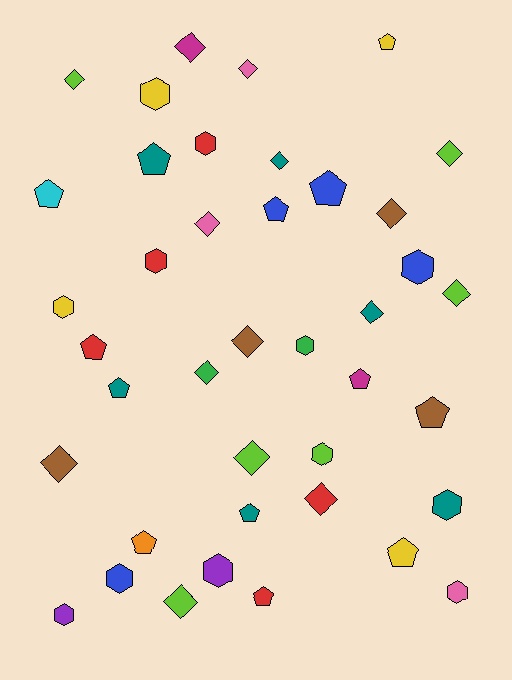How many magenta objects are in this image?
There are 2 magenta objects.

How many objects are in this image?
There are 40 objects.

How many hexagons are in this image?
There are 12 hexagons.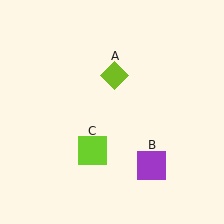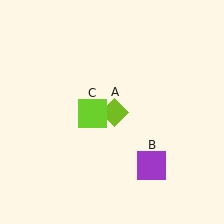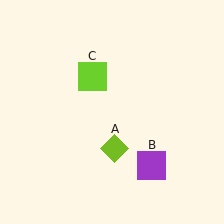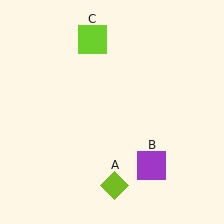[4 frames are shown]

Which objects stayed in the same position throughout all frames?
Purple square (object B) remained stationary.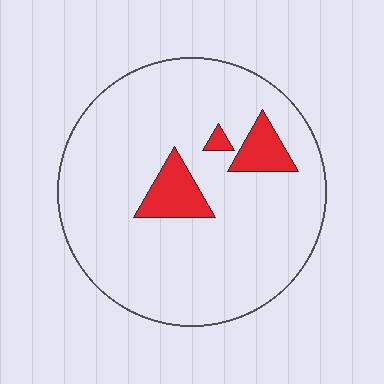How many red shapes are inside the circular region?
3.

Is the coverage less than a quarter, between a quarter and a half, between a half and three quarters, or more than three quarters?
Less than a quarter.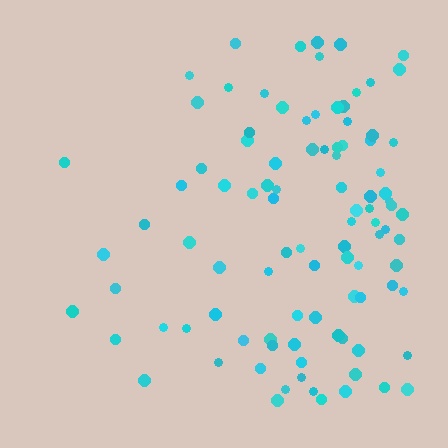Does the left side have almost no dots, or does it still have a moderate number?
Still a moderate number, just noticeably fewer than the right.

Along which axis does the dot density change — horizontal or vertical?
Horizontal.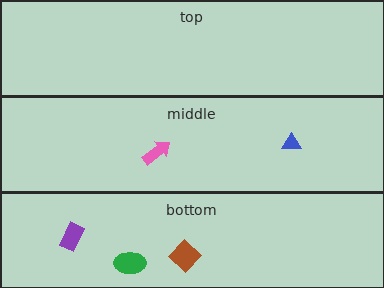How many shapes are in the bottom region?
3.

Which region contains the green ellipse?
The bottom region.